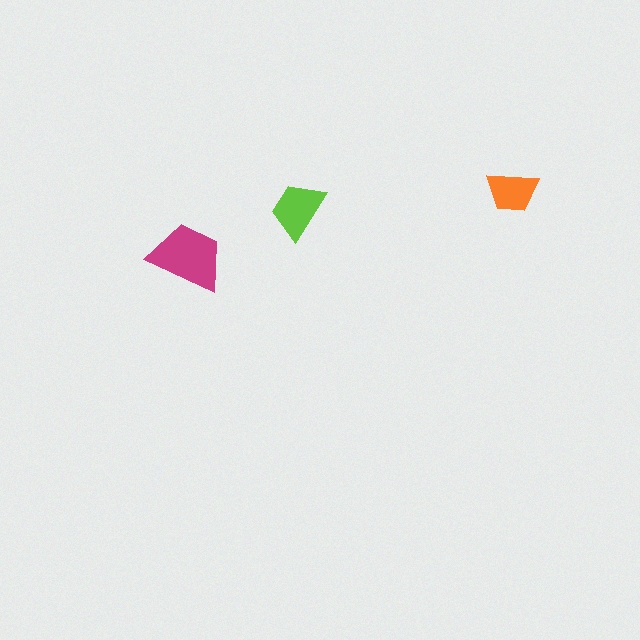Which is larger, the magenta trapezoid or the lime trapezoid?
The magenta one.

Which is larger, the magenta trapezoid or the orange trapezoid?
The magenta one.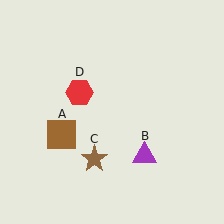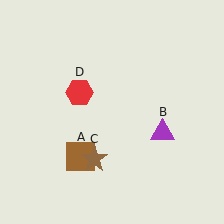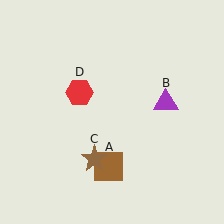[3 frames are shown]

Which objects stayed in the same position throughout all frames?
Brown star (object C) and red hexagon (object D) remained stationary.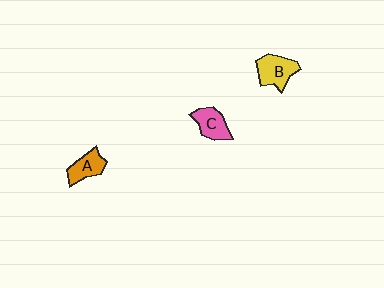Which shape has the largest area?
Shape B (yellow).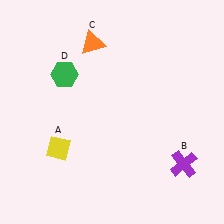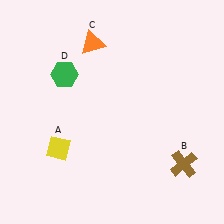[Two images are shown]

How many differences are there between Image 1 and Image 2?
There is 1 difference between the two images.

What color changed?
The cross (B) changed from purple in Image 1 to brown in Image 2.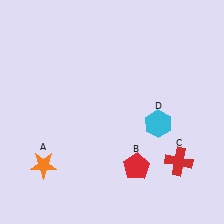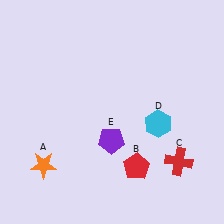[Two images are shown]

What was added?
A purple pentagon (E) was added in Image 2.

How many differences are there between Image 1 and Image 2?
There is 1 difference between the two images.